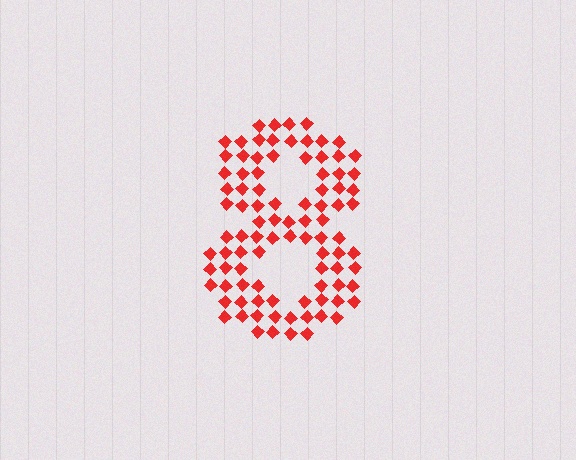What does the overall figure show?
The overall figure shows the digit 8.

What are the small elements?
The small elements are diamonds.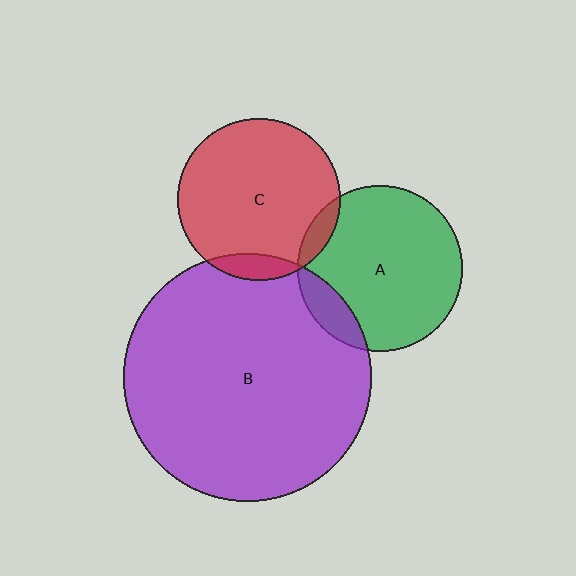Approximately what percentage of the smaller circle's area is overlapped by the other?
Approximately 5%.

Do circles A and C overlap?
Yes.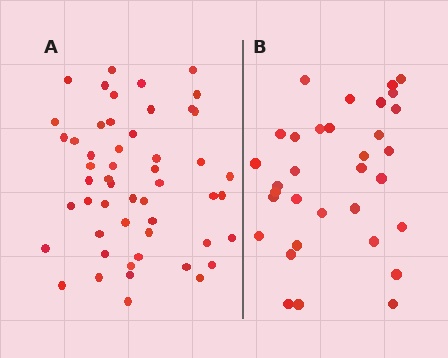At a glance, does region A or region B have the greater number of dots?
Region A (the left region) has more dots.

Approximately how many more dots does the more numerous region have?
Region A has approximately 20 more dots than region B.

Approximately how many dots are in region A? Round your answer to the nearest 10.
About 50 dots. (The exact count is 52, which rounds to 50.)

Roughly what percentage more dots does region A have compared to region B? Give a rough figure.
About 60% more.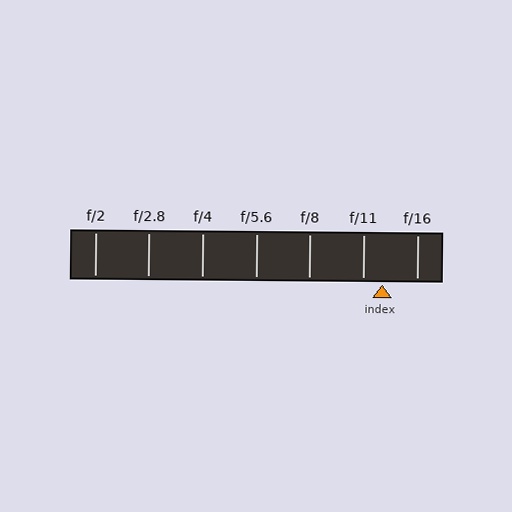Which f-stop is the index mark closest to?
The index mark is closest to f/11.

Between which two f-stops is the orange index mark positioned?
The index mark is between f/11 and f/16.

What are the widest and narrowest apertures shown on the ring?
The widest aperture shown is f/2 and the narrowest is f/16.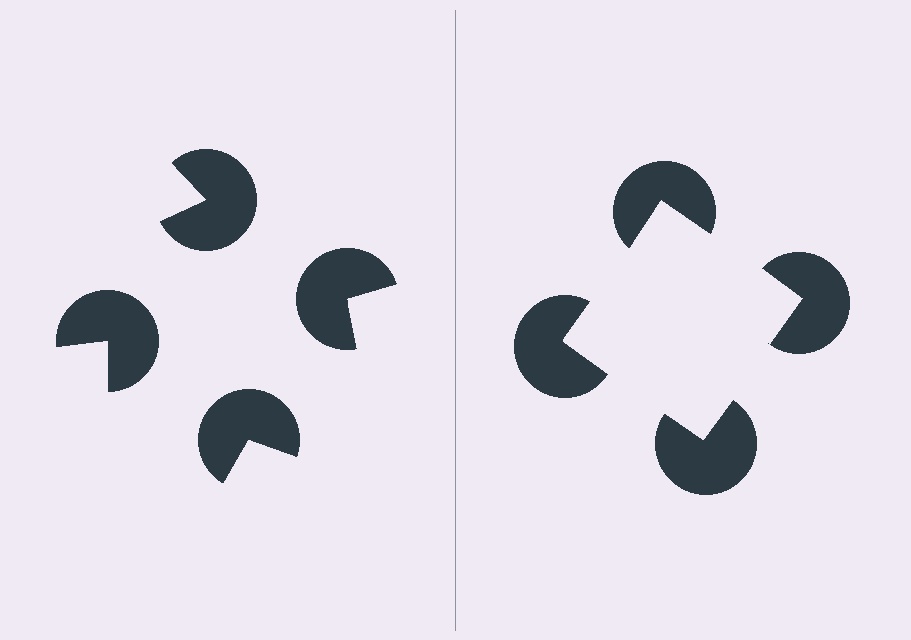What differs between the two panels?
The pac-man discs are positioned identically on both sides; only the wedge orientations differ. On the right they align to a square; on the left they are misaligned.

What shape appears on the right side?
An illusory square.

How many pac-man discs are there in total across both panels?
8 — 4 on each side.